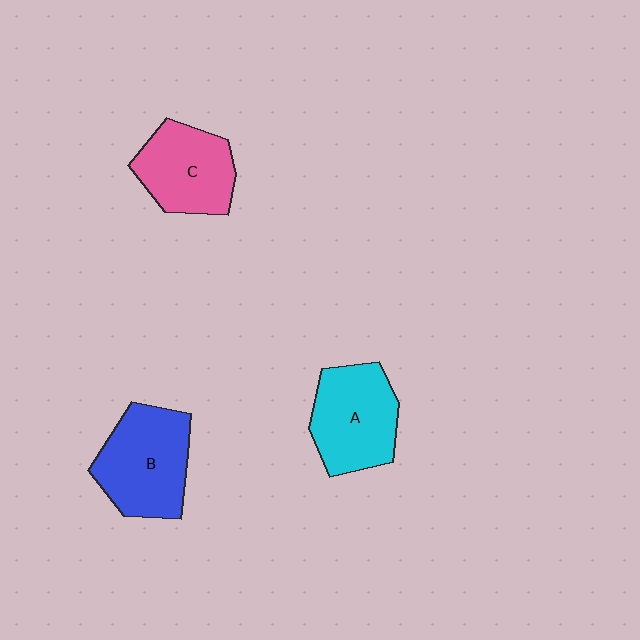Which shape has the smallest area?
Shape C (pink).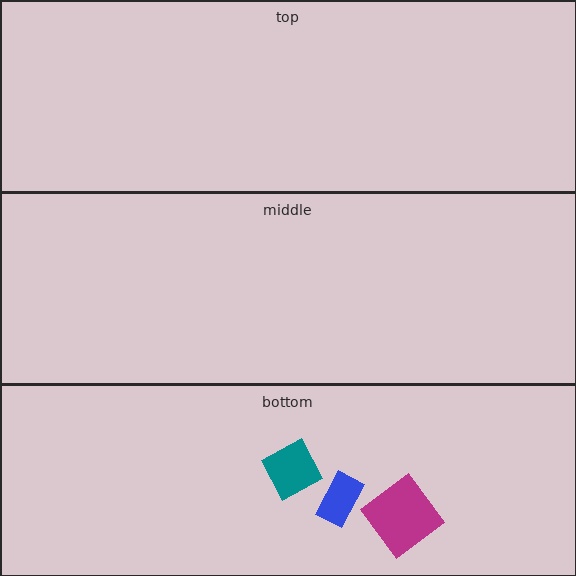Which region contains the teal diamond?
The bottom region.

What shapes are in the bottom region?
The magenta diamond, the teal diamond, the blue rectangle.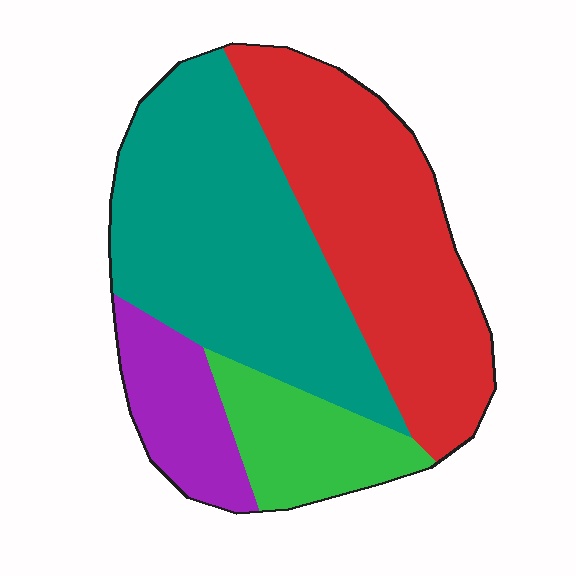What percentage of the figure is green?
Green takes up about one eighth (1/8) of the figure.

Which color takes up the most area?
Teal, at roughly 40%.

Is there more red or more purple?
Red.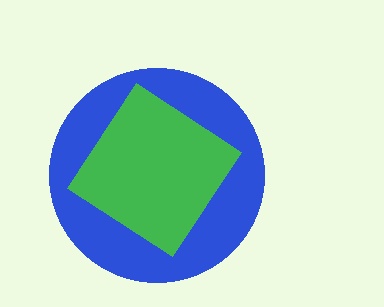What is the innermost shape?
The green diamond.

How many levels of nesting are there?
2.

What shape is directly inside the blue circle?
The green diamond.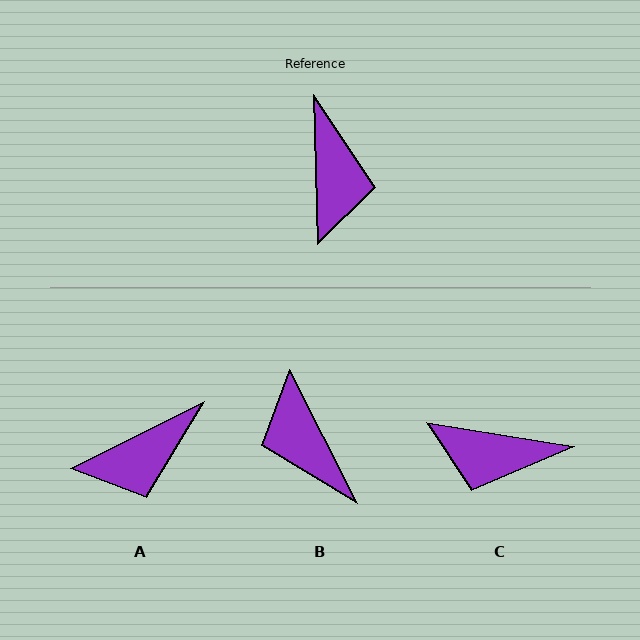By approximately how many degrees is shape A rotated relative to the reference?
Approximately 65 degrees clockwise.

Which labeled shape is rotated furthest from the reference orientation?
B, about 155 degrees away.